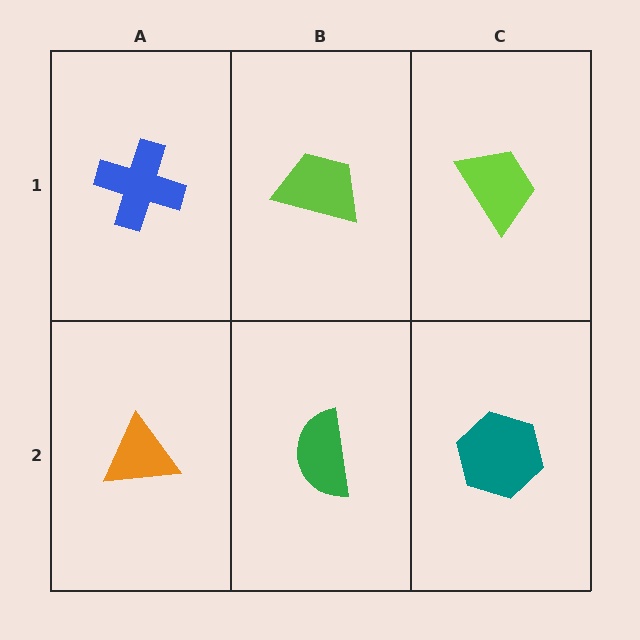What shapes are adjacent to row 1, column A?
An orange triangle (row 2, column A), a lime trapezoid (row 1, column B).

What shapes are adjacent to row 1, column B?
A green semicircle (row 2, column B), a blue cross (row 1, column A), a lime trapezoid (row 1, column C).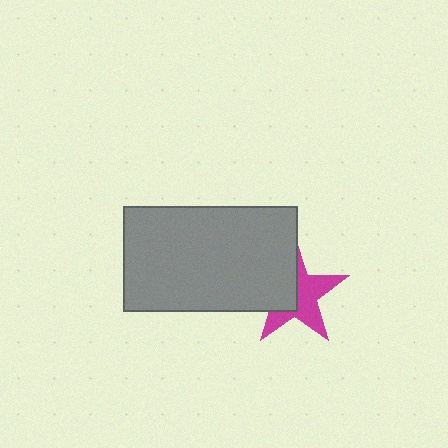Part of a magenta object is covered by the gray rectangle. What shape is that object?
It is a star.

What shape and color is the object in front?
The object in front is a gray rectangle.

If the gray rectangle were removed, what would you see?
You would see the complete magenta star.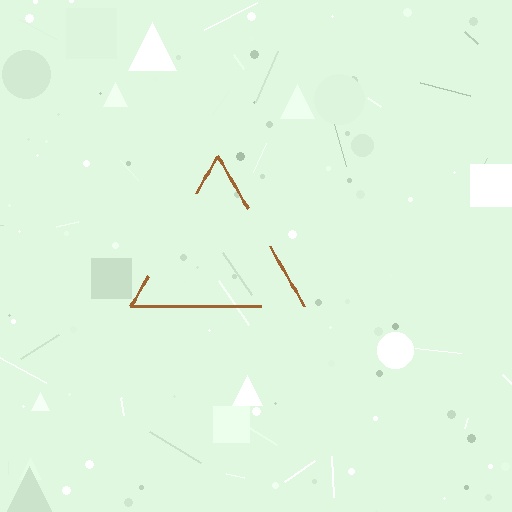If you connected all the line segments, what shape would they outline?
They would outline a triangle.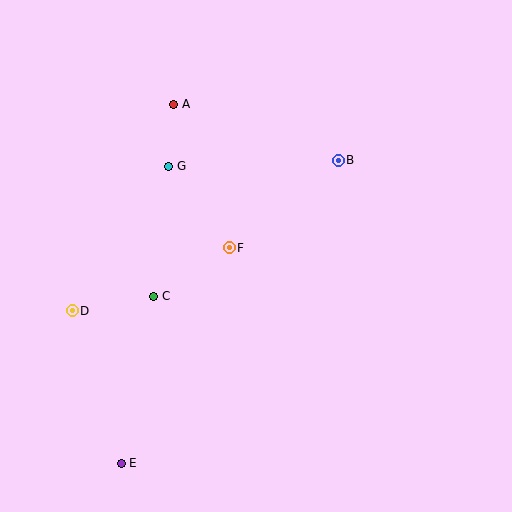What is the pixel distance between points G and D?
The distance between G and D is 174 pixels.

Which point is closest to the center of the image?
Point F at (229, 248) is closest to the center.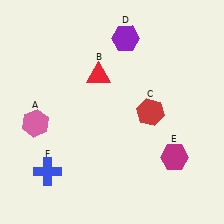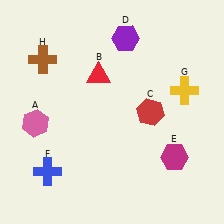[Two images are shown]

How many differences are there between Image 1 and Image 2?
There are 2 differences between the two images.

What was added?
A yellow cross (G), a brown cross (H) were added in Image 2.